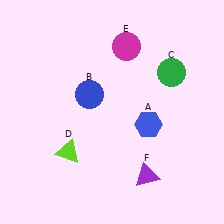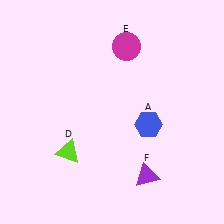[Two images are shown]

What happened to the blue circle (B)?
The blue circle (B) was removed in Image 2. It was in the top-left area of Image 1.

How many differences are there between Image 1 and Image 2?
There are 2 differences between the two images.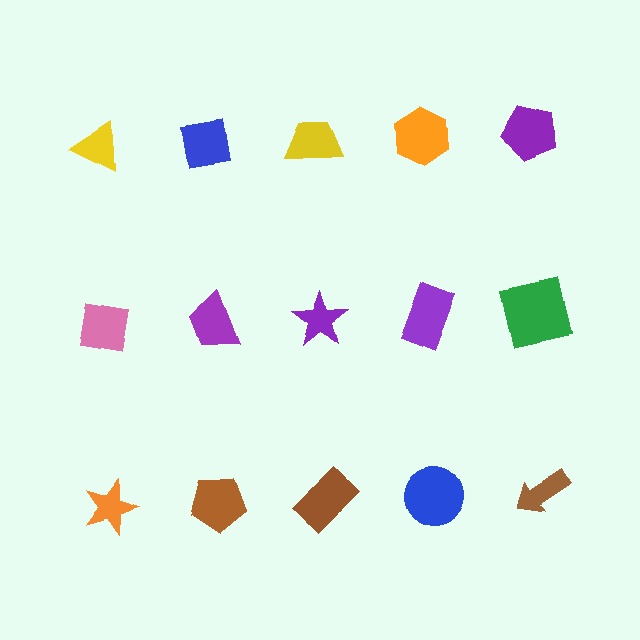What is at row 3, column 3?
A brown rectangle.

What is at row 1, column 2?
A blue square.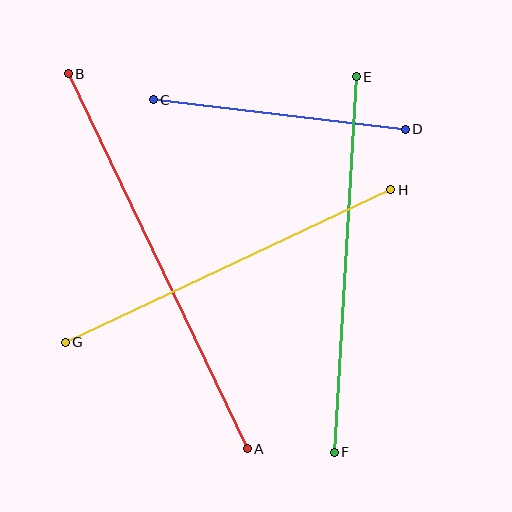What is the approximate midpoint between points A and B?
The midpoint is at approximately (158, 261) pixels.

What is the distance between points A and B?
The distance is approximately 415 pixels.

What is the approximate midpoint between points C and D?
The midpoint is at approximately (279, 115) pixels.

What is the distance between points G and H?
The distance is approximately 360 pixels.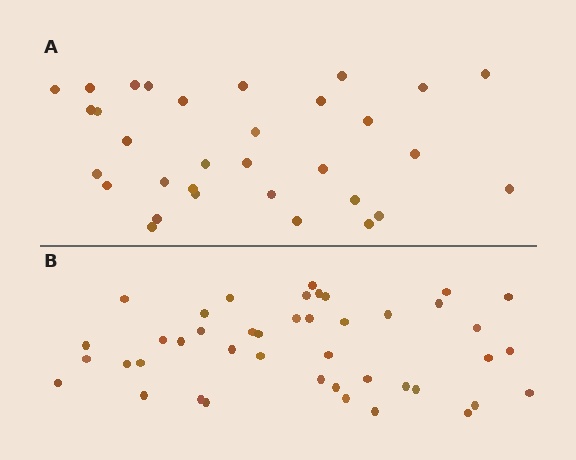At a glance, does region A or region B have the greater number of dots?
Region B (the bottom region) has more dots.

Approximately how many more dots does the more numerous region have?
Region B has roughly 12 or so more dots than region A.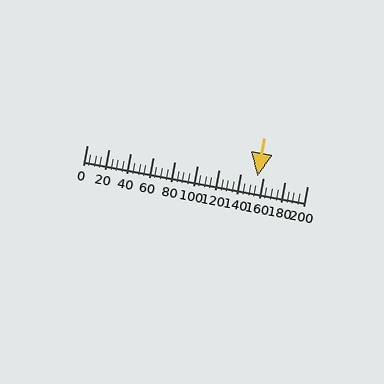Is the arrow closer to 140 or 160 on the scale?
The arrow is closer to 160.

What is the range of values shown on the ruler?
The ruler shows values from 0 to 200.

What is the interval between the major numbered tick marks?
The major tick marks are spaced 20 units apart.